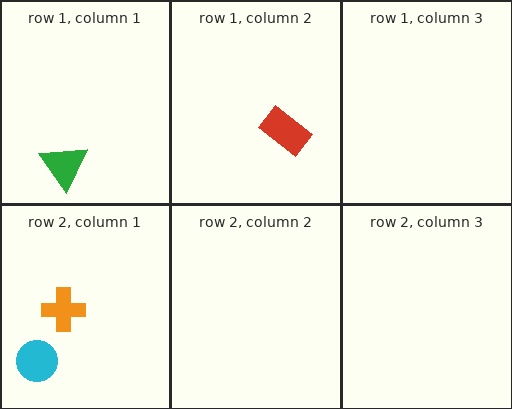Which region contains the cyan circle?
The row 2, column 1 region.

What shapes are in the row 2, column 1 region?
The orange cross, the cyan circle.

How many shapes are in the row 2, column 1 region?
2.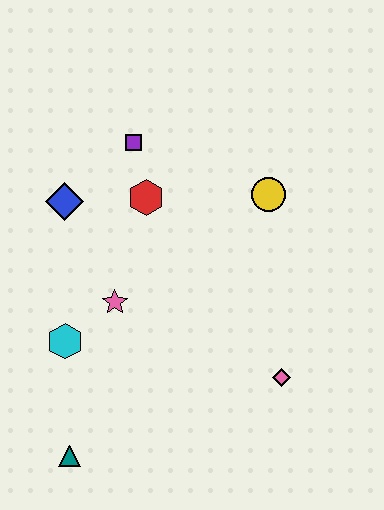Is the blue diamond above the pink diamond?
Yes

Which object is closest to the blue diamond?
The red hexagon is closest to the blue diamond.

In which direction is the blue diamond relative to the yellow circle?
The blue diamond is to the left of the yellow circle.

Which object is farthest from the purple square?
The teal triangle is farthest from the purple square.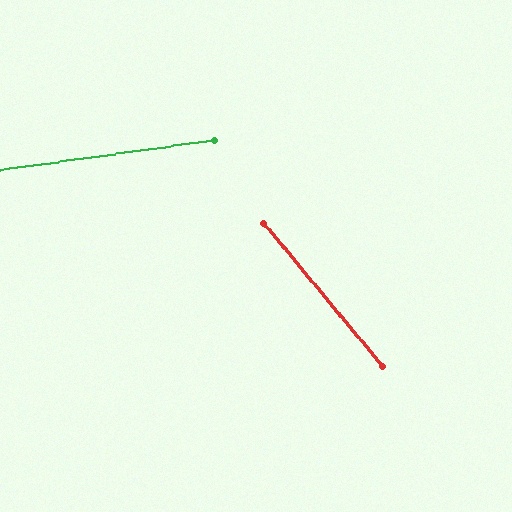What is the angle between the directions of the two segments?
Approximately 58 degrees.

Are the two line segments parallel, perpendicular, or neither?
Neither parallel nor perpendicular — they differ by about 58°.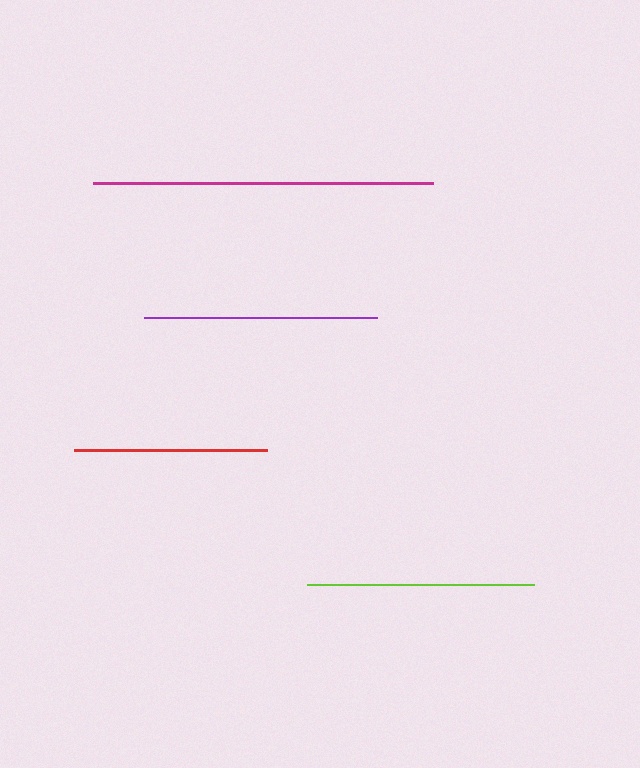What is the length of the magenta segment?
The magenta segment is approximately 340 pixels long.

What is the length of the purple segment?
The purple segment is approximately 233 pixels long.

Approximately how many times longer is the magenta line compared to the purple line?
The magenta line is approximately 1.5 times the length of the purple line.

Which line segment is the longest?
The magenta line is the longest at approximately 340 pixels.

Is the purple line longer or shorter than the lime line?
The purple line is longer than the lime line.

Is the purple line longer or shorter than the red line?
The purple line is longer than the red line.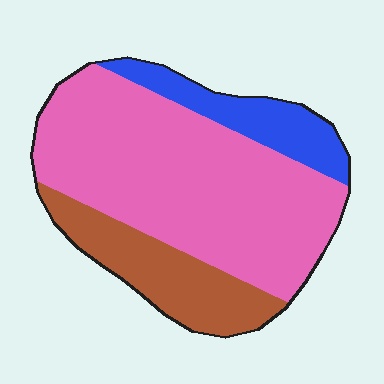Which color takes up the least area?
Blue, at roughly 15%.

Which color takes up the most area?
Pink, at roughly 65%.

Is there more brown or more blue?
Brown.